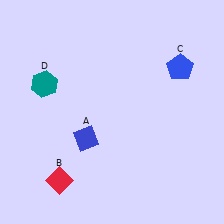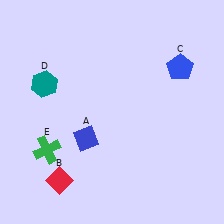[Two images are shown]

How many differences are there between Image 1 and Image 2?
There is 1 difference between the two images.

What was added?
A green cross (E) was added in Image 2.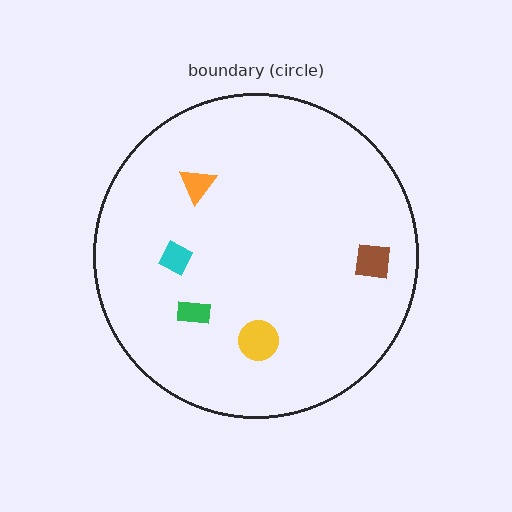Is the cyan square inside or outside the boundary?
Inside.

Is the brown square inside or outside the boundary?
Inside.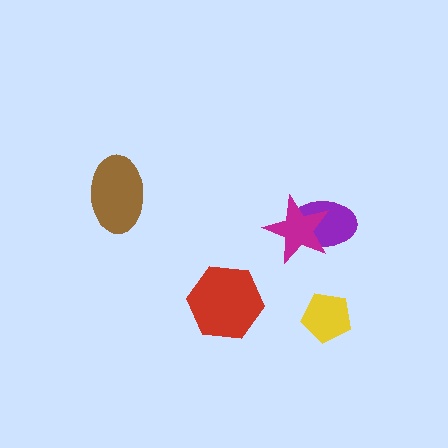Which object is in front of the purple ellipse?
The magenta star is in front of the purple ellipse.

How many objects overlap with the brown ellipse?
0 objects overlap with the brown ellipse.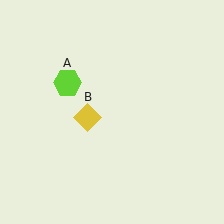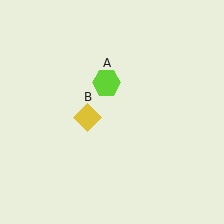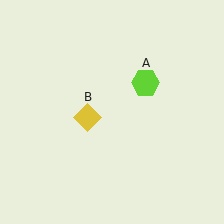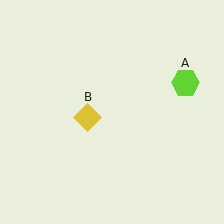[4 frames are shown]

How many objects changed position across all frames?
1 object changed position: lime hexagon (object A).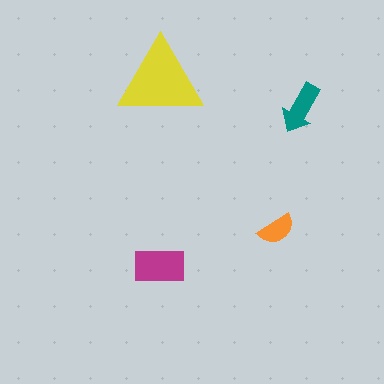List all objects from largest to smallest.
The yellow triangle, the magenta rectangle, the teal arrow, the orange semicircle.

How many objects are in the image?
There are 4 objects in the image.